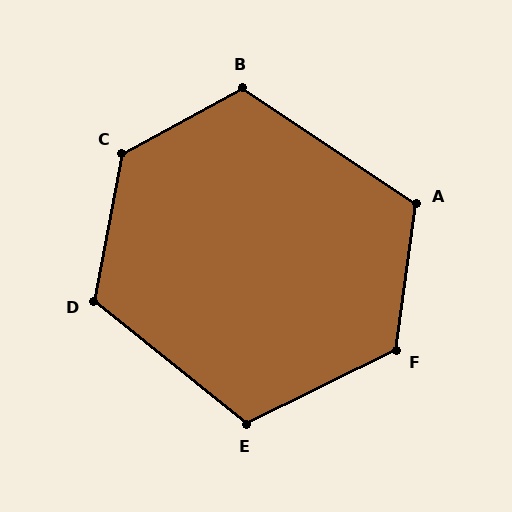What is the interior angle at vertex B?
Approximately 118 degrees (obtuse).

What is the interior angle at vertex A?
Approximately 116 degrees (obtuse).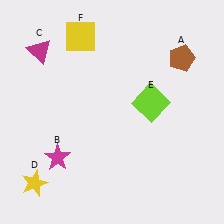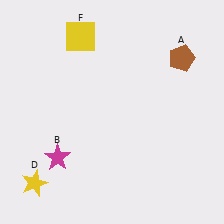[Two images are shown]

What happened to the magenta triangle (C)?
The magenta triangle (C) was removed in Image 2. It was in the top-left area of Image 1.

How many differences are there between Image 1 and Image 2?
There are 2 differences between the two images.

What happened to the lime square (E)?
The lime square (E) was removed in Image 2. It was in the top-right area of Image 1.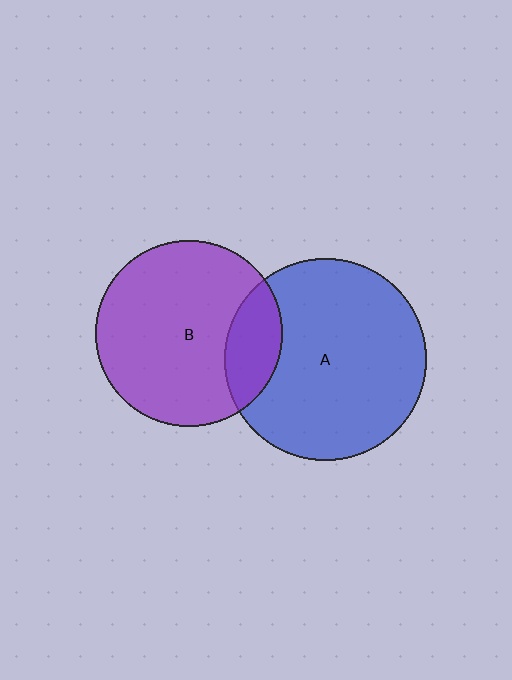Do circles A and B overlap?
Yes.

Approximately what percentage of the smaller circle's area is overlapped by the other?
Approximately 20%.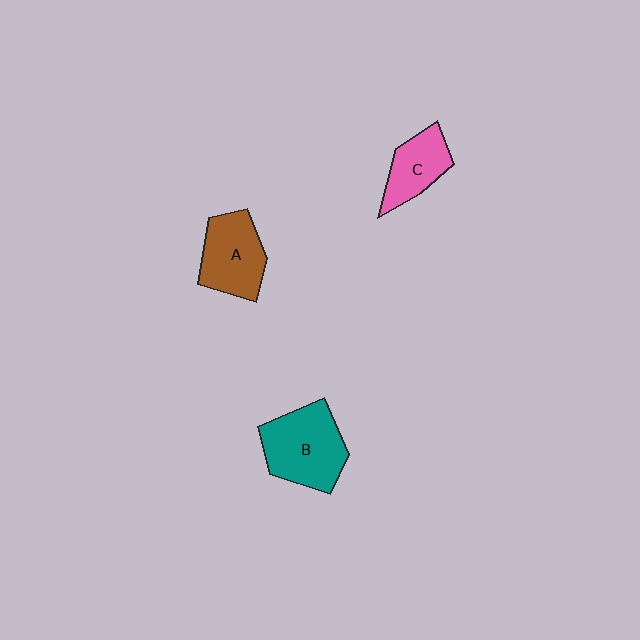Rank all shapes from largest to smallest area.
From largest to smallest: B (teal), A (brown), C (pink).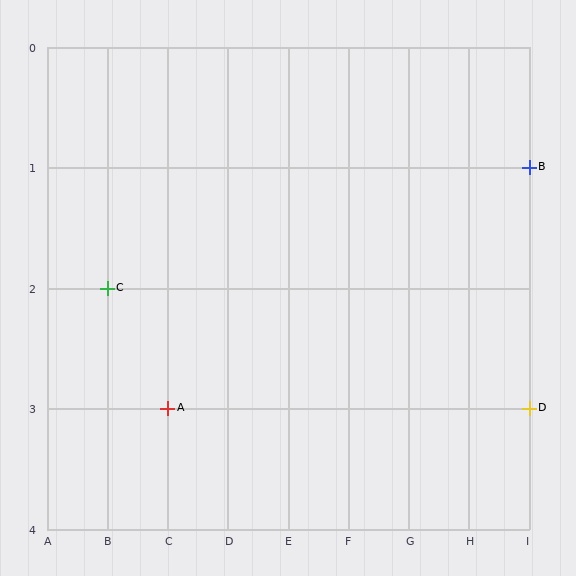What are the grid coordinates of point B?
Point B is at grid coordinates (I, 1).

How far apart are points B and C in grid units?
Points B and C are 7 columns and 1 row apart (about 7.1 grid units diagonally).